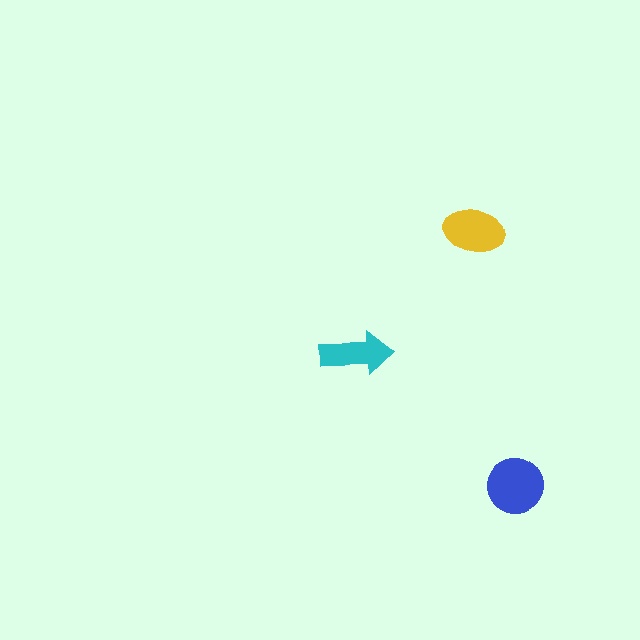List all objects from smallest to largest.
The cyan arrow, the yellow ellipse, the blue circle.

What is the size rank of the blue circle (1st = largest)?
1st.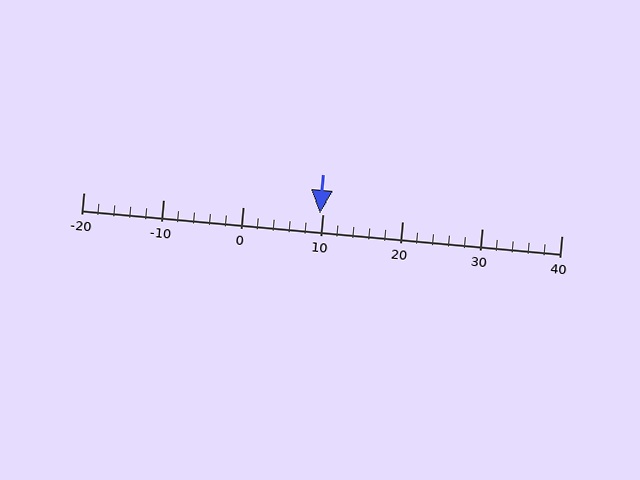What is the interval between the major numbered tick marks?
The major tick marks are spaced 10 units apart.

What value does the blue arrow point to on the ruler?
The blue arrow points to approximately 10.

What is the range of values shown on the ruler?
The ruler shows values from -20 to 40.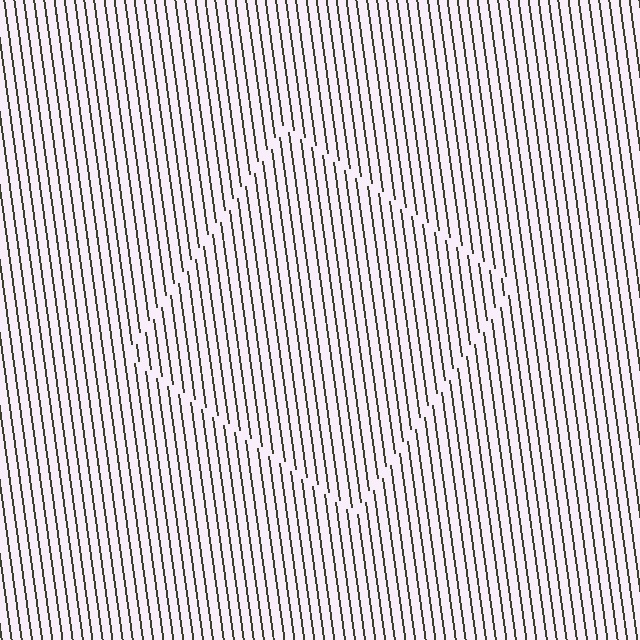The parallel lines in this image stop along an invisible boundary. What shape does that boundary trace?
An illusory square. The interior of the shape contains the same grating, shifted by half a period — the contour is defined by the phase discontinuity where line-ends from the inner and outer gratings abut.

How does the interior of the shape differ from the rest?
The interior of the shape contains the same grating, shifted by half a period — the contour is defined by the phase discontinuity where line-ends from the inner and outer gratings abut.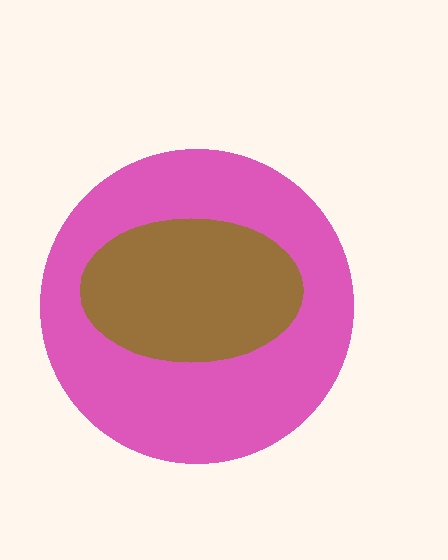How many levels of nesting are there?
2.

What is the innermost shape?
The brown ellipse.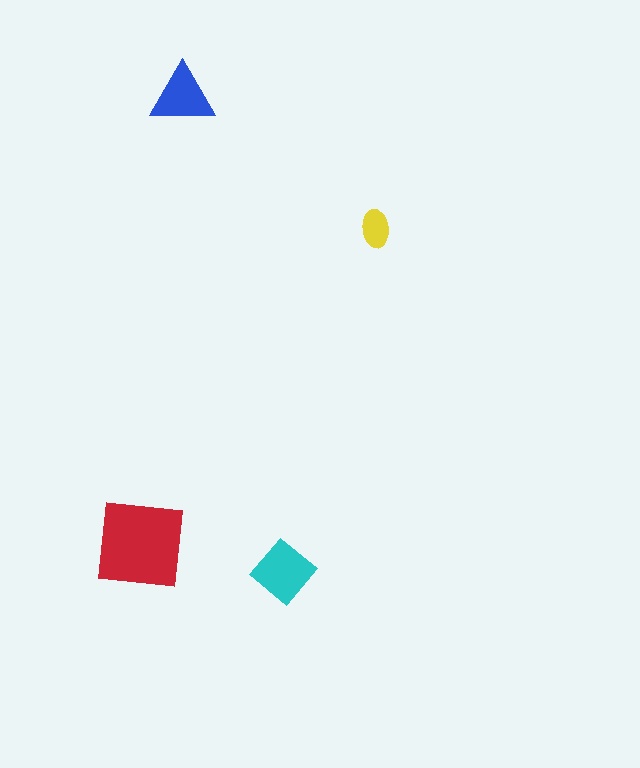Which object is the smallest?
The yellow ellipse.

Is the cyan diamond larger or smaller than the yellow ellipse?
Larger.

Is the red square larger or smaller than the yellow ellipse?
Larger.